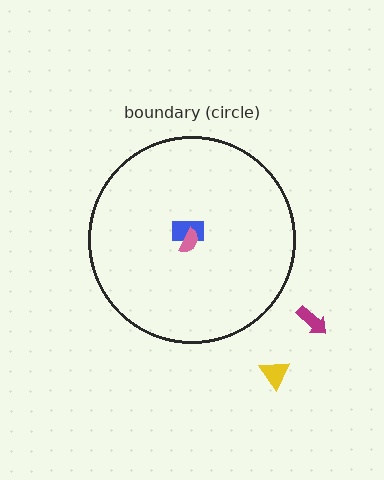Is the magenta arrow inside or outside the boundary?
Outside.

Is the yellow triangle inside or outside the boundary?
Outside.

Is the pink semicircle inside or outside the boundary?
Inside.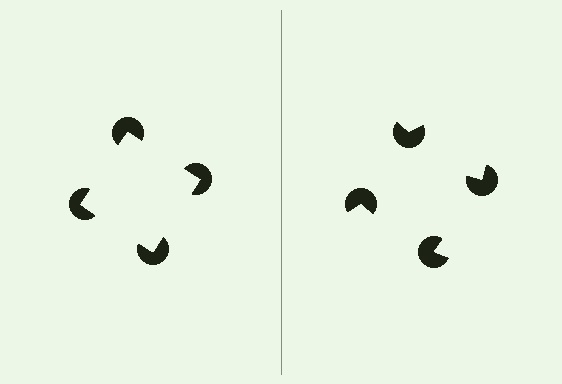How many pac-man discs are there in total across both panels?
8 — 4 on each side.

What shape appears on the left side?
An illusory square.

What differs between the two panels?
The pac-man discs are positioned identically on both sides; only the wedge orientations differ. On the left they align to a square; on the right they are misaligned.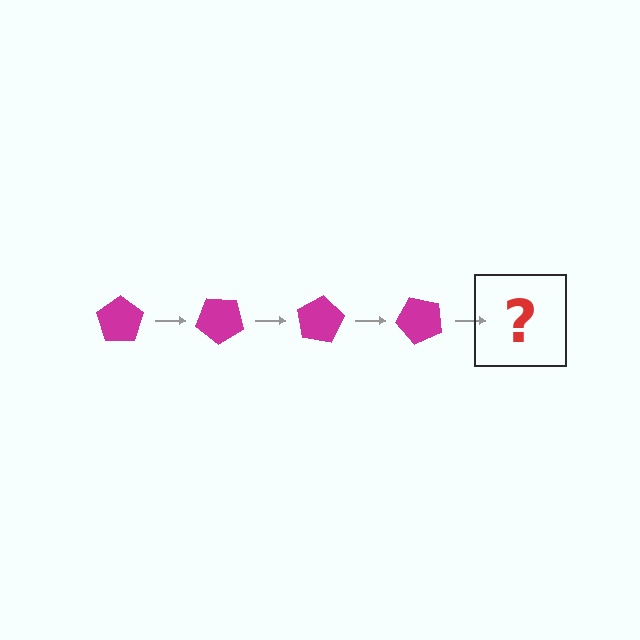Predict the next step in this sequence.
The next step is a magenta pentagon rotated 160 degrees.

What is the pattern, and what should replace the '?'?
The pattern is that the pentagon rotates 40 degrees each step. The '?' should be a magenta pentagon rotated 160 degrees.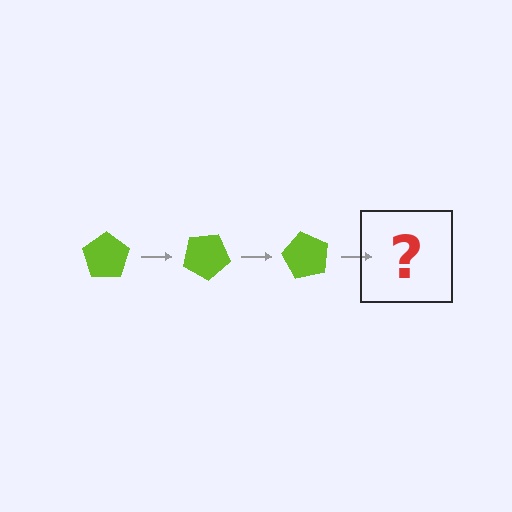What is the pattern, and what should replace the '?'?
The pattern is that the pentagon rotates 30 degrees each step. The '?' should be a lime pentagon rotated 90 degrees.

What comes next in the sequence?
The next element should be a lime pentagon rotated 90 degrees.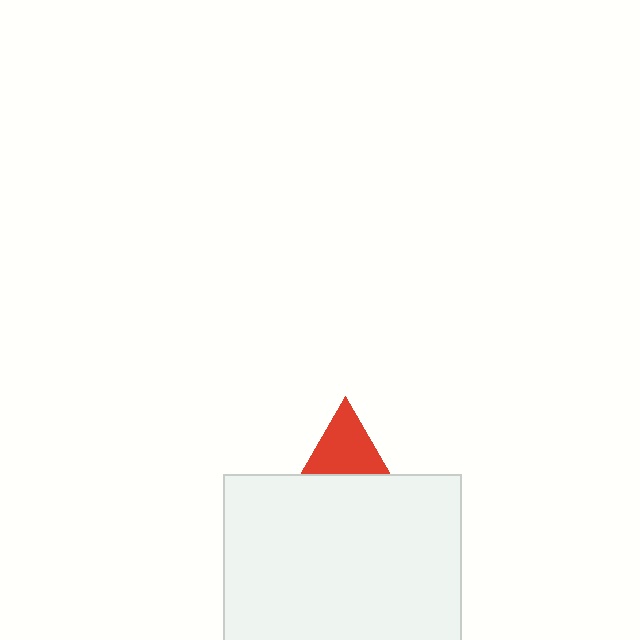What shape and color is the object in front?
The object in front is a white rectangle.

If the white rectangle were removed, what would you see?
You would see the complete red triangle.